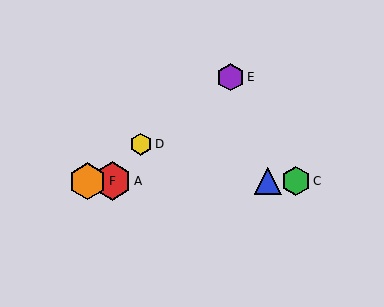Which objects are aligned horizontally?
Objects A, B, C, F are aligned horizontally.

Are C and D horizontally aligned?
No, C is at y≈181 and D is at y≈144.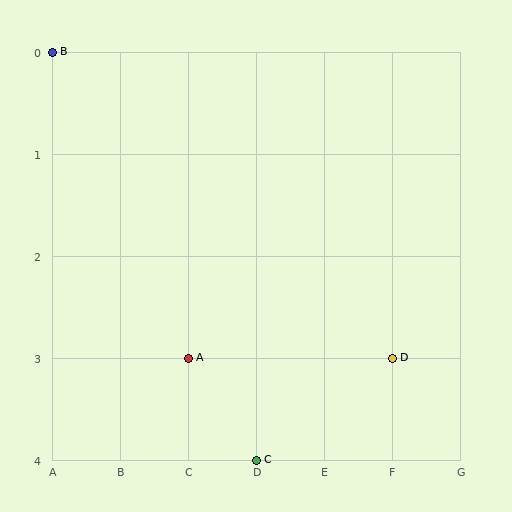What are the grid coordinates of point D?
Point D is at grid coordinates (F, 3).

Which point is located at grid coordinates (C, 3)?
Point A is at (C, 3).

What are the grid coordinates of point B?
Point B is at grid coordinates (A, 0).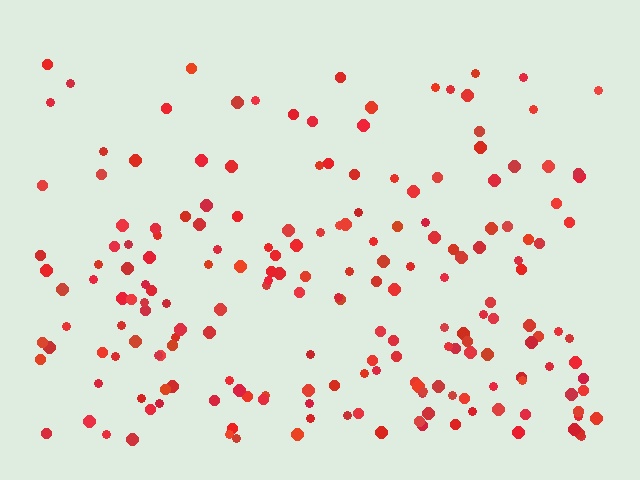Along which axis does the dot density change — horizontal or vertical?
Vertical.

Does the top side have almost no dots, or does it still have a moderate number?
Still a moderate number, just noticeably fewer than the bottom.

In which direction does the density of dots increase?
From top to bottom, with the bottom side densest.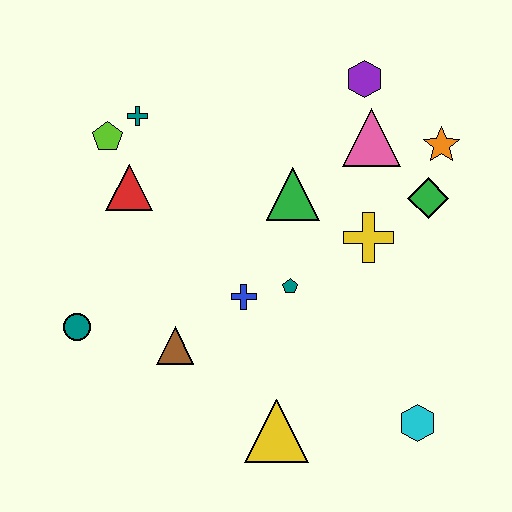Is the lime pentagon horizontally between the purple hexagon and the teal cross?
No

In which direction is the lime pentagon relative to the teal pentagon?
The lime pentagon is to the left of the teal pentagon.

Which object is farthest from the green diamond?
The teal circle is farthest from the green diamond.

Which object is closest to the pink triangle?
The purple hexagon is closest to the pink triangle.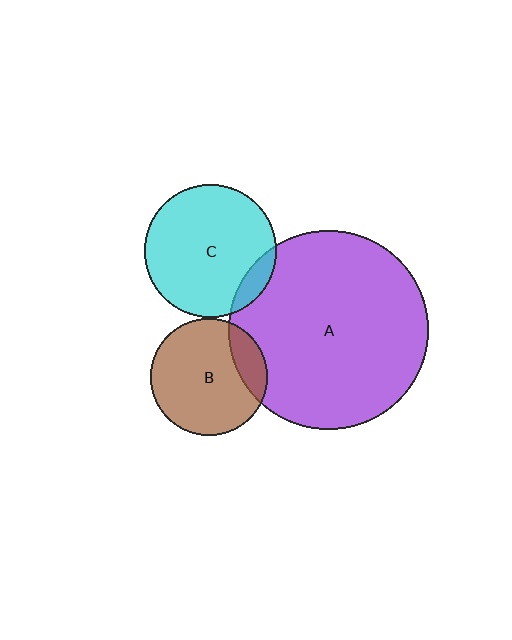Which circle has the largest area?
Circle A (purple).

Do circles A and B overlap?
Yes.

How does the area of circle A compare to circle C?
Approximately 2.3 times.